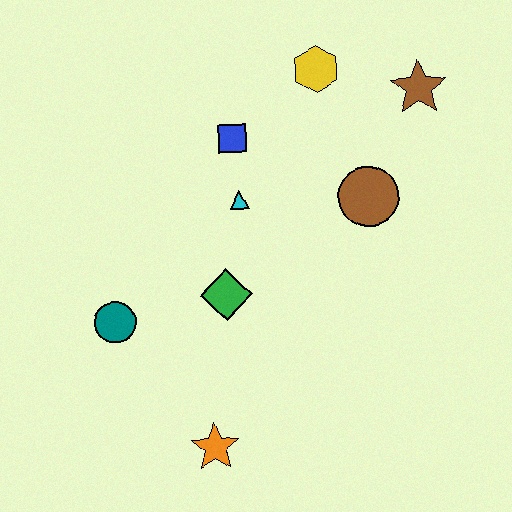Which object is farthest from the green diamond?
The brown star is farthest from the green diamond.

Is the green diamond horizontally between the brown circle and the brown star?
No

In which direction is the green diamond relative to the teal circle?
The green diamond is to the right of the teal circle.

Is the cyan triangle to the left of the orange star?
No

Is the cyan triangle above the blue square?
No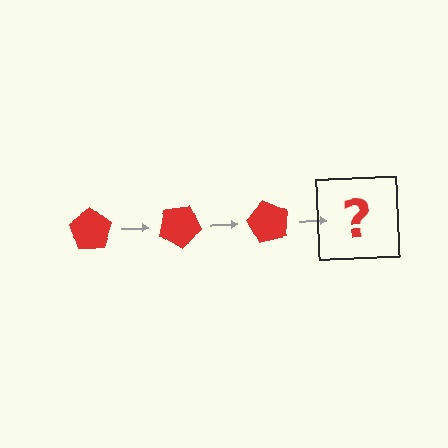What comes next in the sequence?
The next element should be a red pentagon rotated 90 degrees.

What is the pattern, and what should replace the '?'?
The pattern is that the pentagon rotates 30 degrees each step. The '?' should be a red pentagon rotated 90 degrees.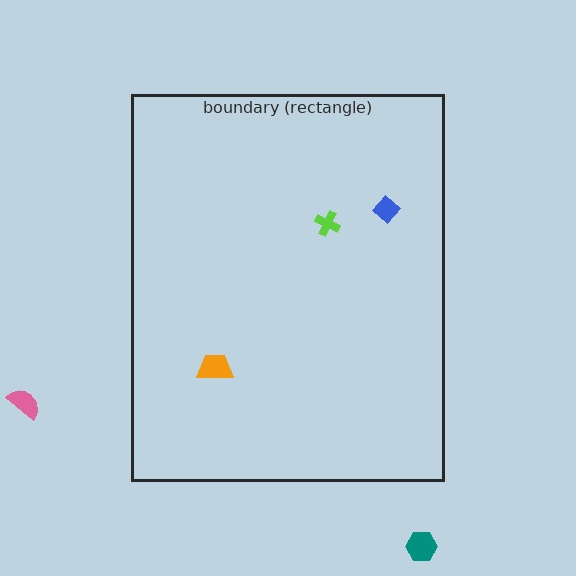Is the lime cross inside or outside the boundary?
Inside.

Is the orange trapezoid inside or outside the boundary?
Inside.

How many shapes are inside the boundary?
3 inside, 2 outside.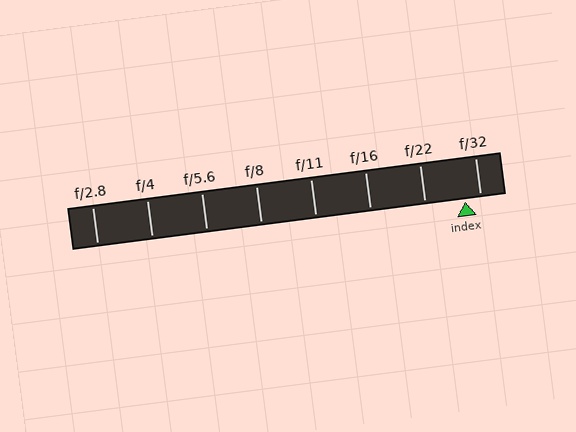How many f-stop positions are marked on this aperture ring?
There are 8 f-stop positions marked.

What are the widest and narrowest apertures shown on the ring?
The widest aperture shown is f/2.8 and the narrowest is f/32.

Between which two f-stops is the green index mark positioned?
The index mark is between f/22 and f/32.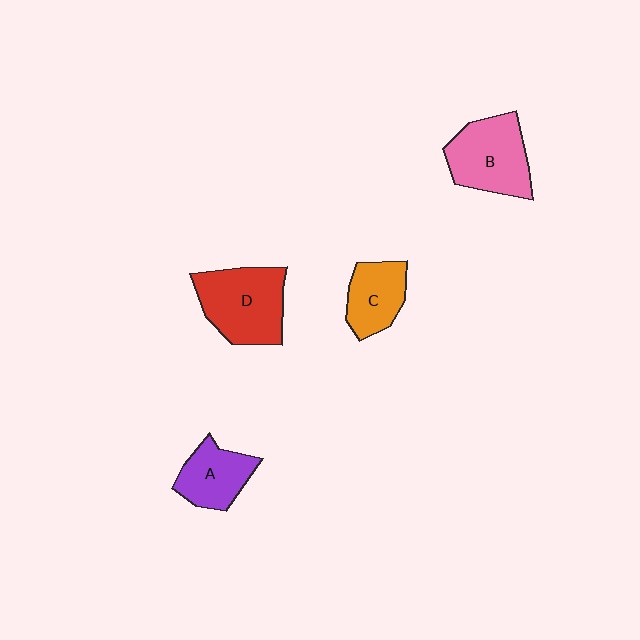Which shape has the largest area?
Shape D (red).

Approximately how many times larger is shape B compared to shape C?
Approximately 1.5 times.